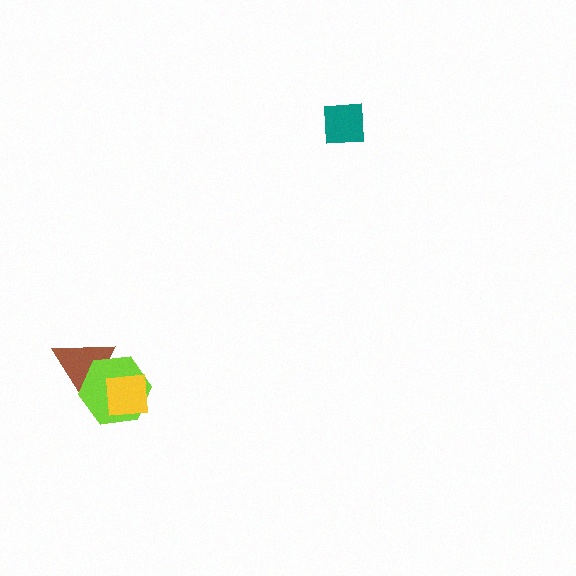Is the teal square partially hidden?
No, no other shape covers it.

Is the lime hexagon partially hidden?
Yes, it is partially covered by another shape.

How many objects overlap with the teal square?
0 objects overlap with the teal square.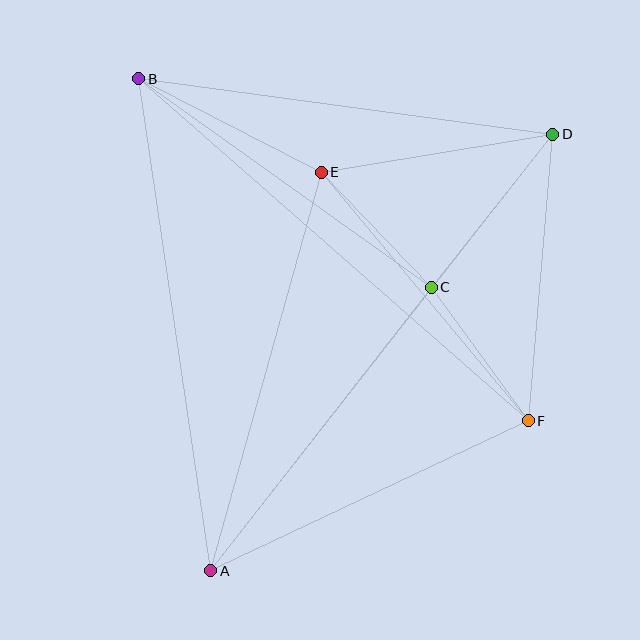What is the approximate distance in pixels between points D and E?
The distance between D and E is approximately 235 pixels.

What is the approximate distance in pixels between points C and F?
The distance between C and F is approximately 165 pixels.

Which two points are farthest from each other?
Points A and D are farthest from each other.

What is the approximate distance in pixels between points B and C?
The distance between B and C is approximately 359 pixels.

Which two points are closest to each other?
Points C and E are closest to each other.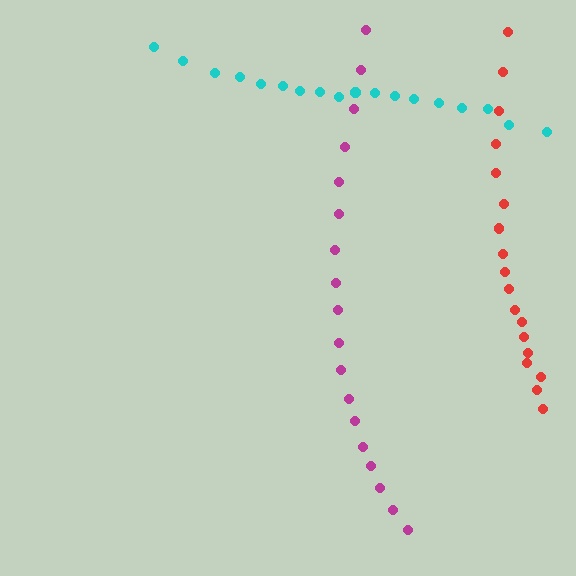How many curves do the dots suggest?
There are 3 distinct paths.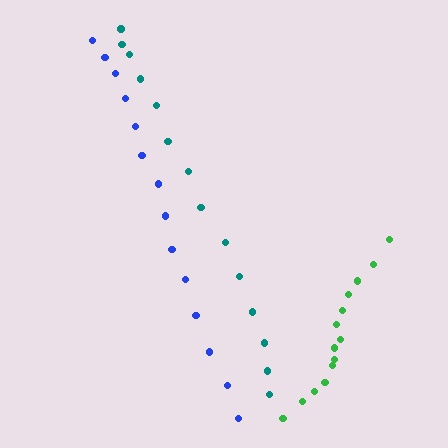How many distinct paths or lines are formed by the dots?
There are 3 distinct paths.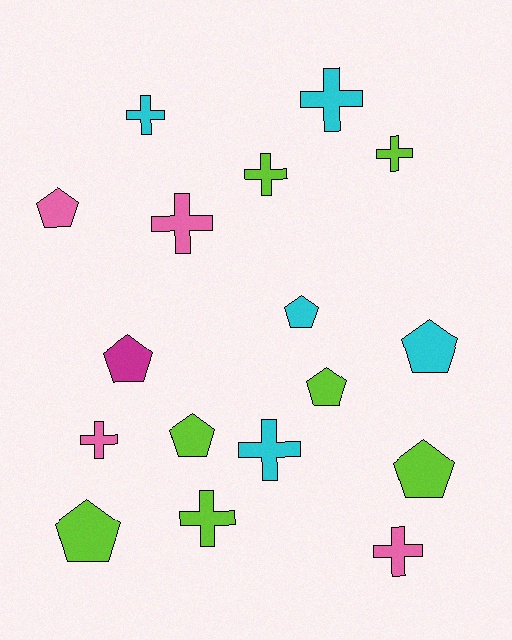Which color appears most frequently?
Lime, with 7 objects.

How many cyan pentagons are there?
There are 2 cyan pentagons.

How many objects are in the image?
There are 17 objects.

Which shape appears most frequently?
Cross, with 9 objects.